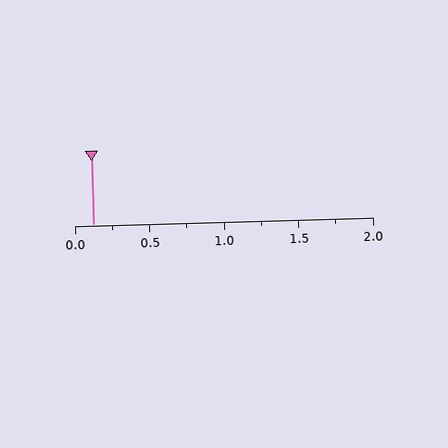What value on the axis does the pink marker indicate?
The marker indicates approximately 0.12.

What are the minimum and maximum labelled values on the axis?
The axis runs from 0.0 to 2.0.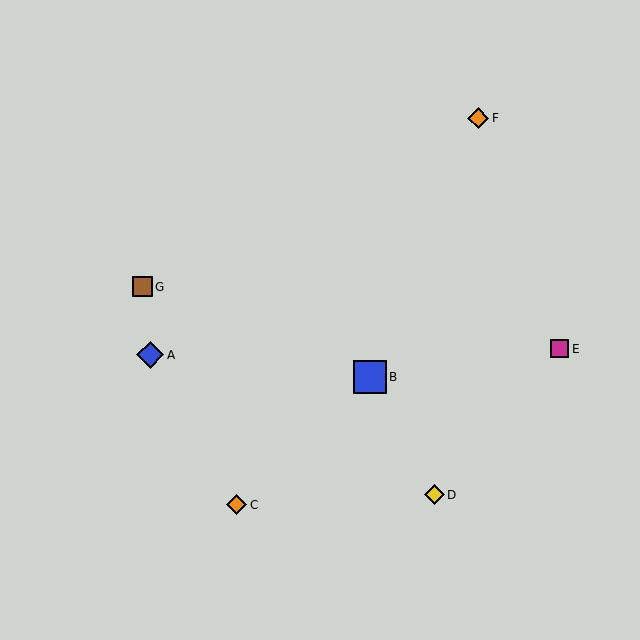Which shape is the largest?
The blue square (labeled B) is the largest.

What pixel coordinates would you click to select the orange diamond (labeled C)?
Click at (237, 505) to select the orange diamond C.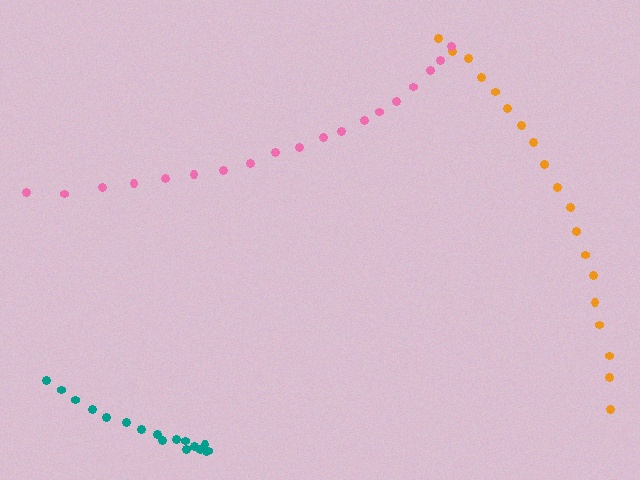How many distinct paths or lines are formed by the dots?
There are 3 distinct paths.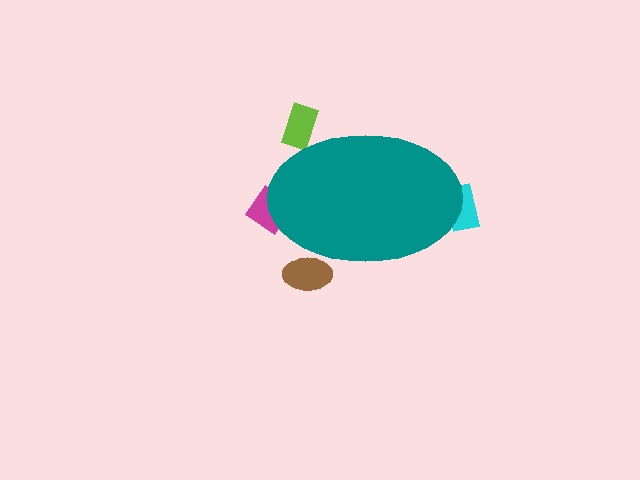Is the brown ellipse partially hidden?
Yes, the brown ellipse is partially hidden behind the teal ellipse.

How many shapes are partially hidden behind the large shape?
4 shapes are partially hidden.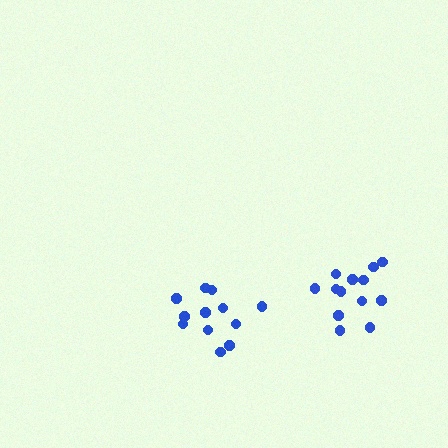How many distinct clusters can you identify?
There are 2 distinct clusters.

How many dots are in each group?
Group 1: 13 dots, Group 2: 12 dots (25 total).